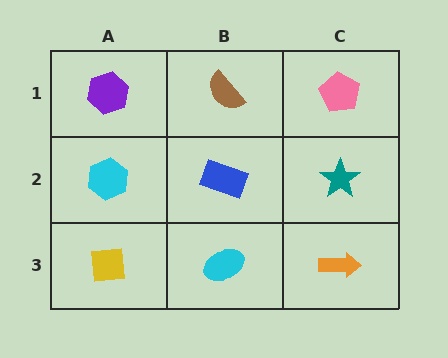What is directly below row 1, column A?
A cyan hexagon.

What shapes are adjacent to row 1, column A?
A cyan hexagon (row 2, column A), a brown semicircle (row 1, column B).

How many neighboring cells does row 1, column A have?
2.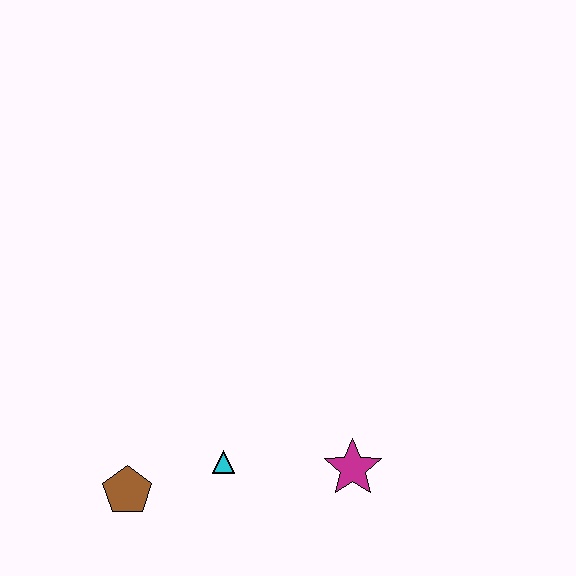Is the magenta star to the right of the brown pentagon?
Yes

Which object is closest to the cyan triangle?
The brown pentagon is closest to the cyan triangle.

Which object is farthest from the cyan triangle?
The magenta star is farthest from the cyan triangle.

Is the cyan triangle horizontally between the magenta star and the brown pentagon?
Yes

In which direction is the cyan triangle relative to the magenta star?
The cyan triangle is to the left of the magenta star.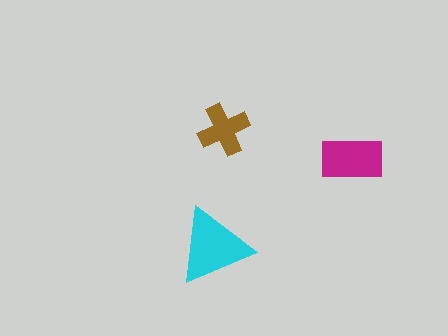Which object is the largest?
The cyan triangle.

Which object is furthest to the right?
The magenta rectangle is rightmost.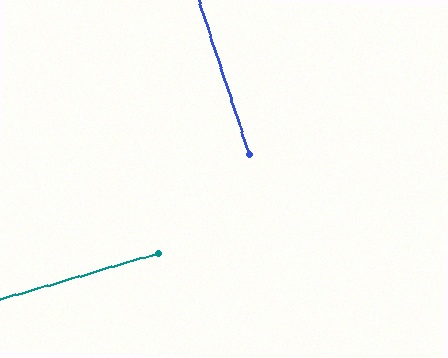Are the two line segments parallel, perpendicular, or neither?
Perpendicular — they meet at approximately 88°.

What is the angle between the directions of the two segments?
Approximately 88 degrees.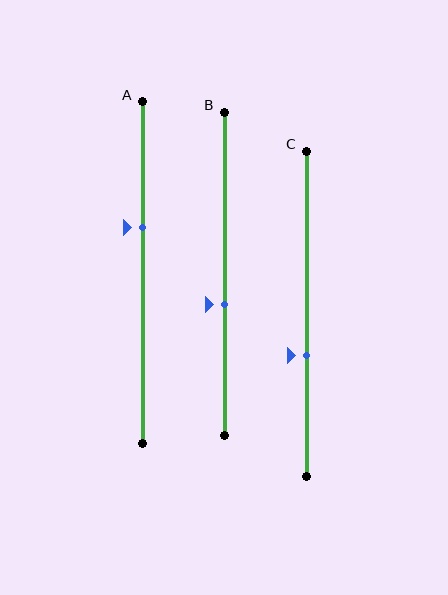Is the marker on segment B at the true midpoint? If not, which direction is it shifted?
No, the marker on segment B is shifted downward by about 10% of the segment length.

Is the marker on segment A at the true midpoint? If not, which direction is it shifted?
No, the marker on segment A is shifted upward by about 13% of the segment length.